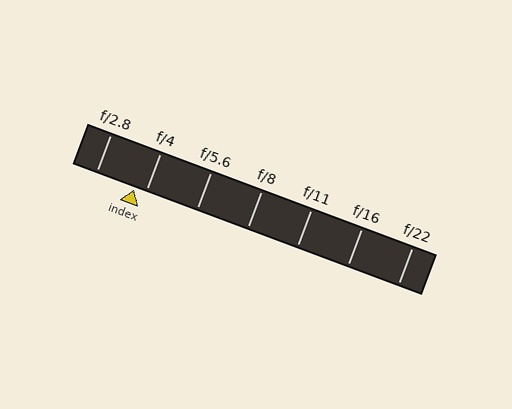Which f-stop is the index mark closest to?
The index mark is closest to f/4.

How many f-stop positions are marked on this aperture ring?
There are 7 f-stop positions marked.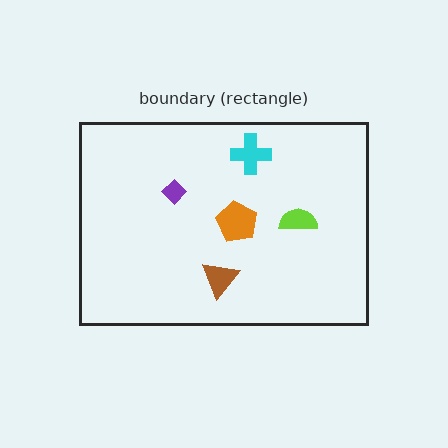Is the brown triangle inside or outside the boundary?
Inside.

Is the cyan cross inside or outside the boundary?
Inside.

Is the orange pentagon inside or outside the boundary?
Inside.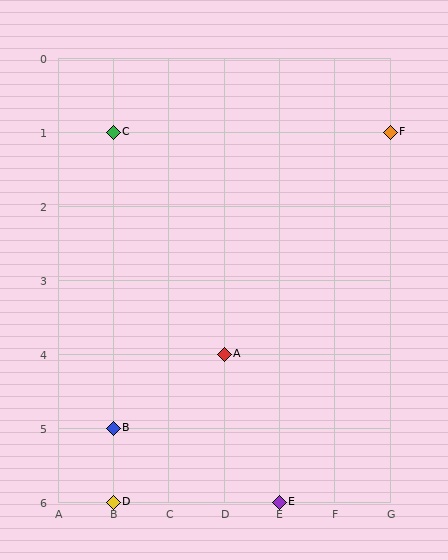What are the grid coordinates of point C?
Point C is at grid coordinates (B, 1).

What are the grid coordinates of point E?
Point E is at grid coordinates (E, 6).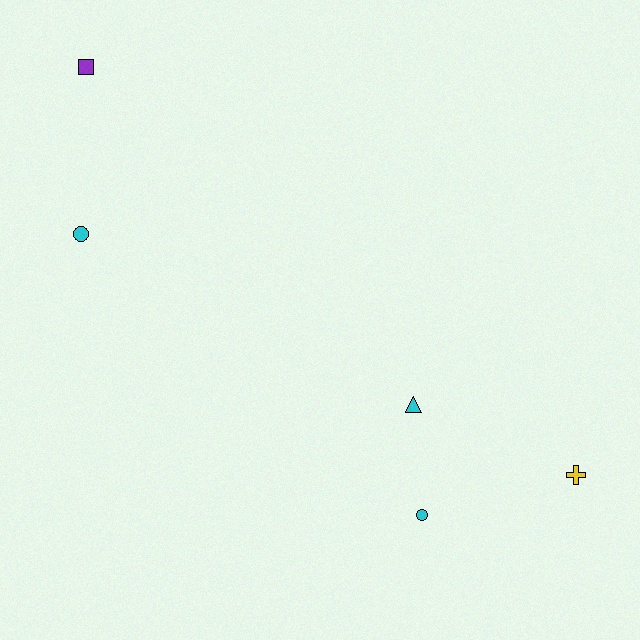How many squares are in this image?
There is 1 square.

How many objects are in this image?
There are 5 objects.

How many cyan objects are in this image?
There are 3 cyan objects.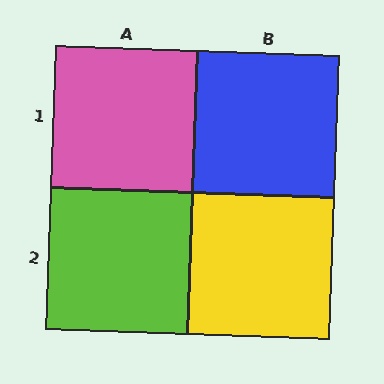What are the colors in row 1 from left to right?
Pink, blue.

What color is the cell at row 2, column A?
Lime.